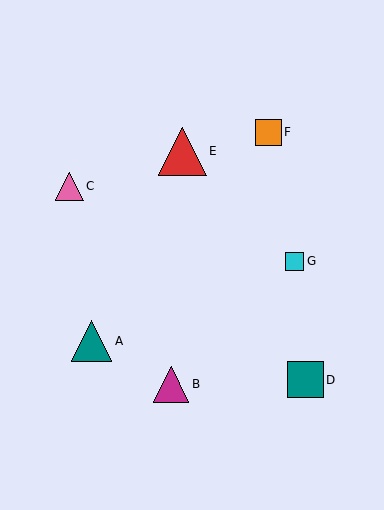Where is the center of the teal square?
The center of the teal square is at (306, 380).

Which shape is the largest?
The red triangle (labeled E) is the largest.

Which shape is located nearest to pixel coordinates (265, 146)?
The orange square (labeled F) at (268, 132) is nearest to that location.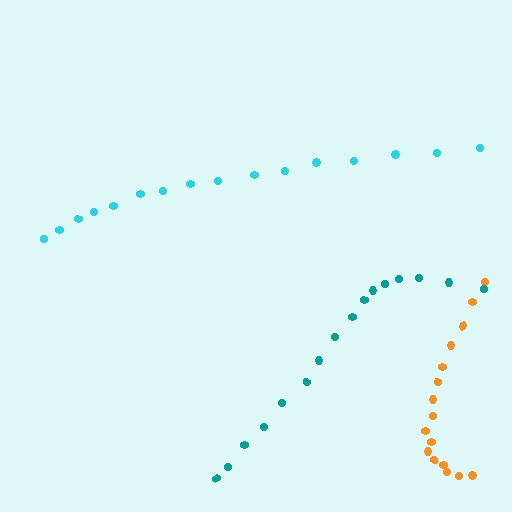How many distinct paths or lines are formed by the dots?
There are 3 distinct paths.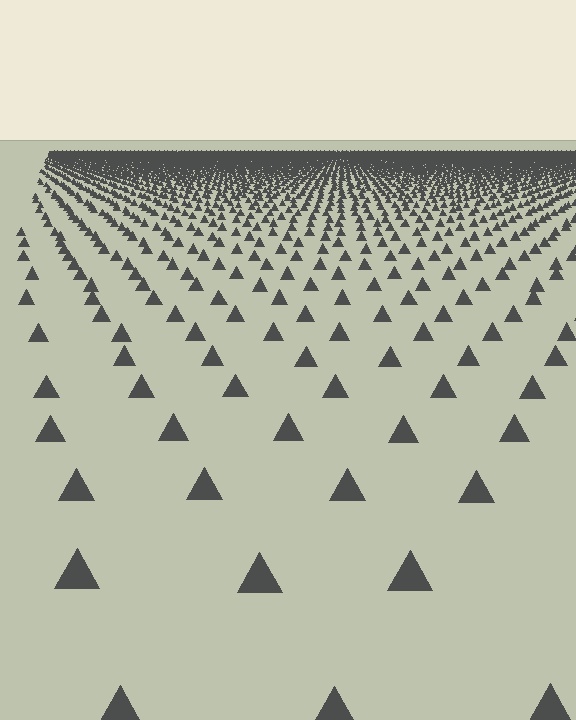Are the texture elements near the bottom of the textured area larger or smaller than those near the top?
Larger. Near the bottom, elements are closer to the viewer and appear at a bigger on-screen size.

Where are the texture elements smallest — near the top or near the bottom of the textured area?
Near the top.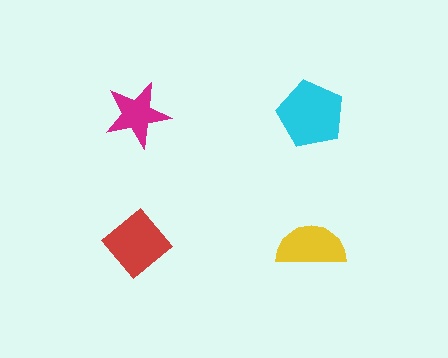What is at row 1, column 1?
A magenta star.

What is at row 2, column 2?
A yellow semicircle.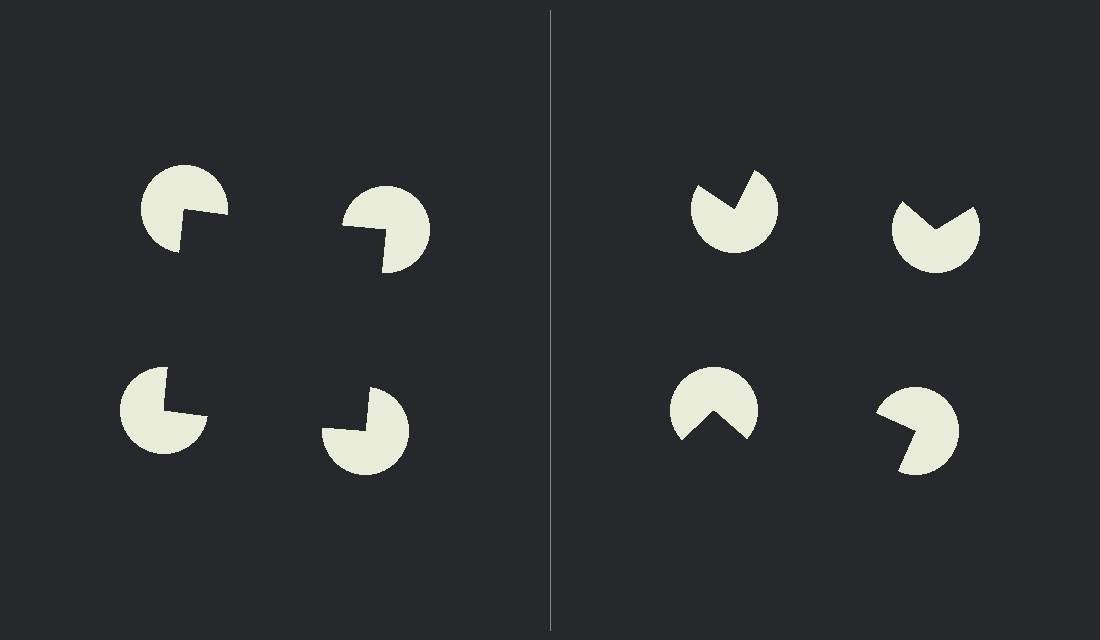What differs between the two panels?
The pac-man discs are positioned identically on both sides; only the wedge orientations differ. On the left they align to a square; on the right they are misaligned.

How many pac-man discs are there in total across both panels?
8 — 4 on each side.